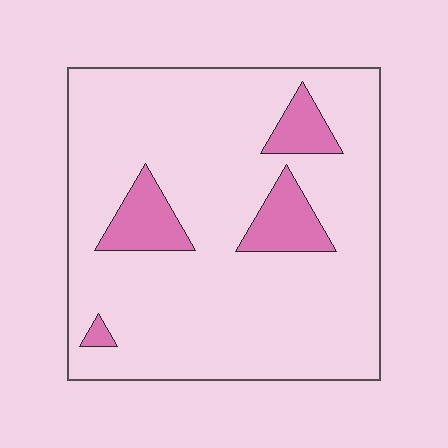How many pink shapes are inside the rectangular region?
4.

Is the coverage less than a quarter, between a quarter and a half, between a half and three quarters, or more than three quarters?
Less than a quarter.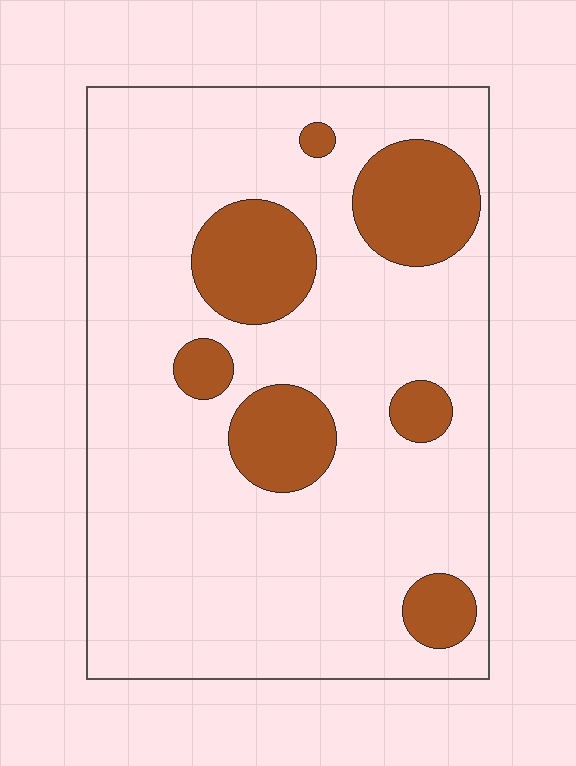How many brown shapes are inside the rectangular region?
7.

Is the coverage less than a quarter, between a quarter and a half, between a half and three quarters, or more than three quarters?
Less than a quarter.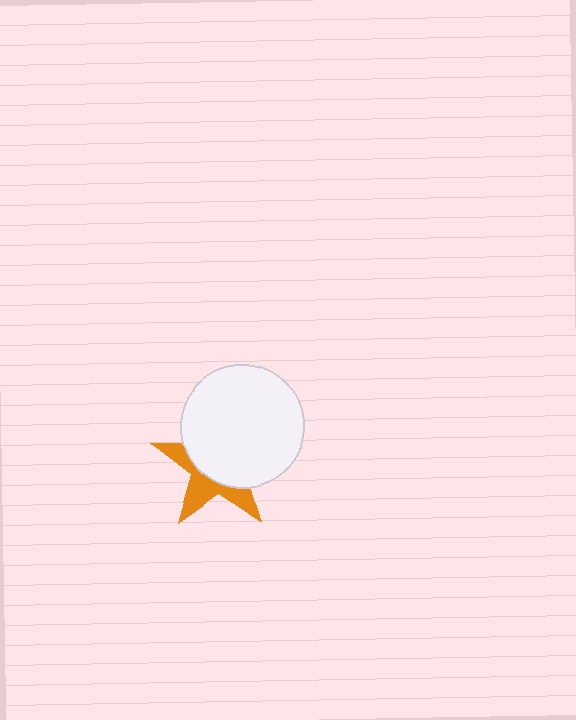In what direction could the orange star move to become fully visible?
The orange star could move toward the lower-left. That would shift it out from behind the white circle entirely.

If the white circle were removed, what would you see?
You would see the complete orange star.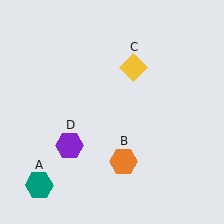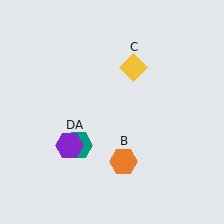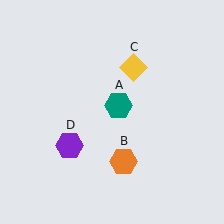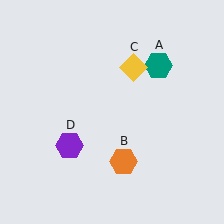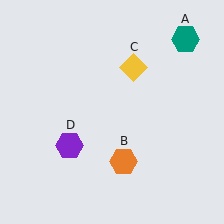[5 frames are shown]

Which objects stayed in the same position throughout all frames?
Orange hexagon (object B) and yellow diamond (object C) and purple hexagon (object D) remained stationary.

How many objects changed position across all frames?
1 object changed position: teal hexagon (object A).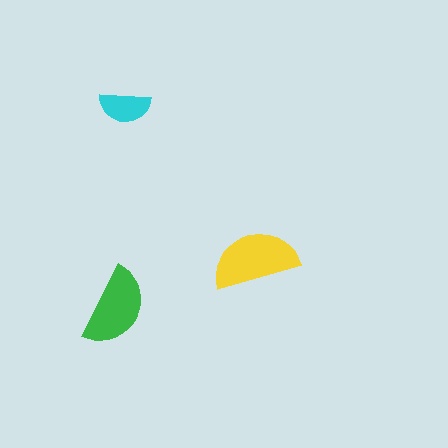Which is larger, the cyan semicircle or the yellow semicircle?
The yellow one.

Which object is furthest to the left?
The green semicircle is leftmost.